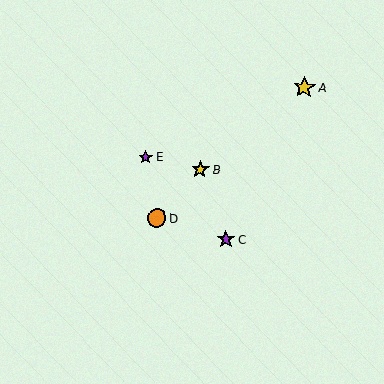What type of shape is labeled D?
Shape D is an orange circle.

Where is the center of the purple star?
The center of the purple star is at (146, 157).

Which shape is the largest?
The yellow star (labeled A) is the largest.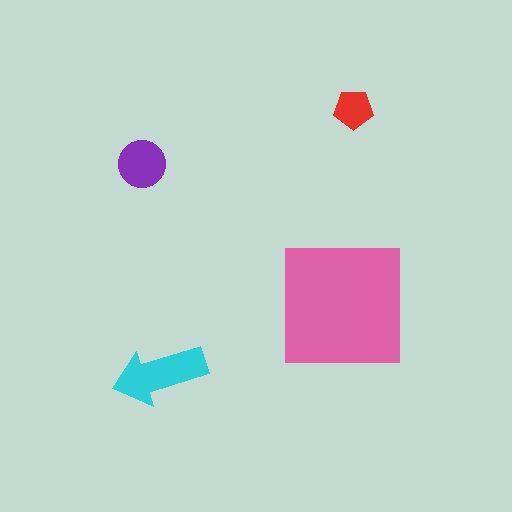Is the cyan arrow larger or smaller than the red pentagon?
Larger.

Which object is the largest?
The pink square.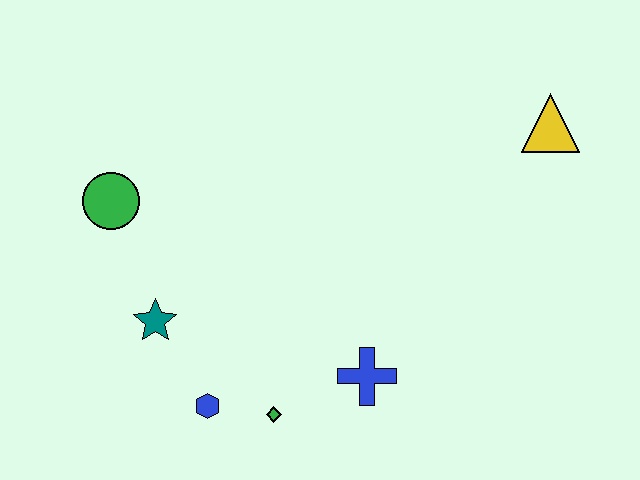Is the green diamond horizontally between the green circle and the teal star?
No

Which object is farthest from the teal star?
The yellow triangle is farthest from the teal star.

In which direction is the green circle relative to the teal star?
The green circle is above the teal star.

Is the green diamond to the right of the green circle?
Yes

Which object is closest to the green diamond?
The blue hexagon is closest to the green diamond.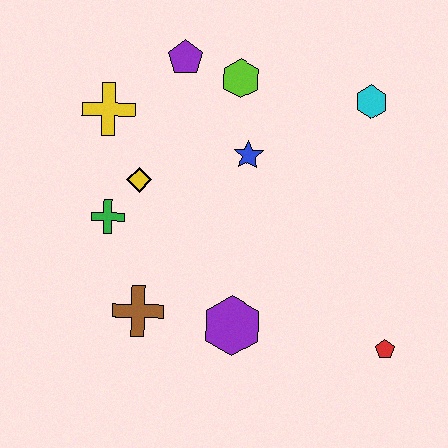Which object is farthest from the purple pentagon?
The red pentagon is farthest from the purple pentagon.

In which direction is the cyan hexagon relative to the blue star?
The cyan hexagon is to the right of the blue star.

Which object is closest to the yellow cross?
The yellow diamond is closest to the yellow cross.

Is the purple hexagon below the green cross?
Yes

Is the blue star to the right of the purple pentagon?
Yes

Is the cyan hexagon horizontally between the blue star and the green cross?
No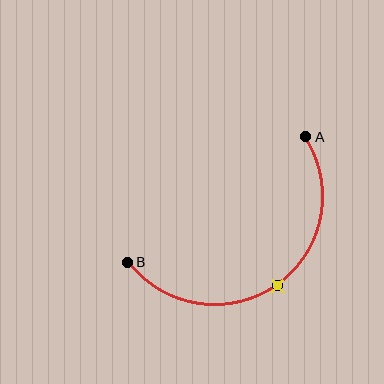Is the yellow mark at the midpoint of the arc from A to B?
Yes. The yellow mark lies on the arc at equal arc-length from both A and B — it is the arc midpoint.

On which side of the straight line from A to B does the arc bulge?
The arc bulges below and to the right of the straight line connecting A and B.